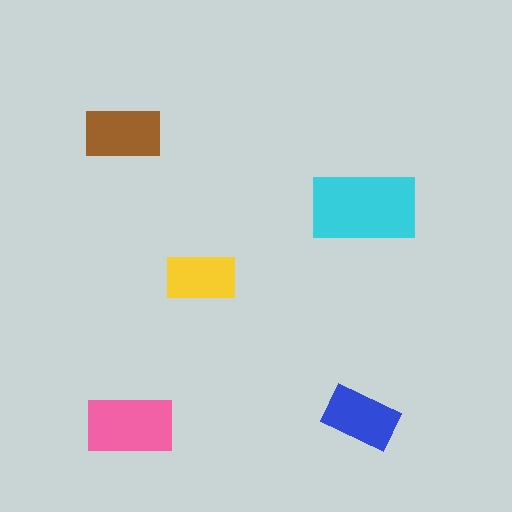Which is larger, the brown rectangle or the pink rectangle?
The pink one.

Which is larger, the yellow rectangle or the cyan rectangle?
The cyan one.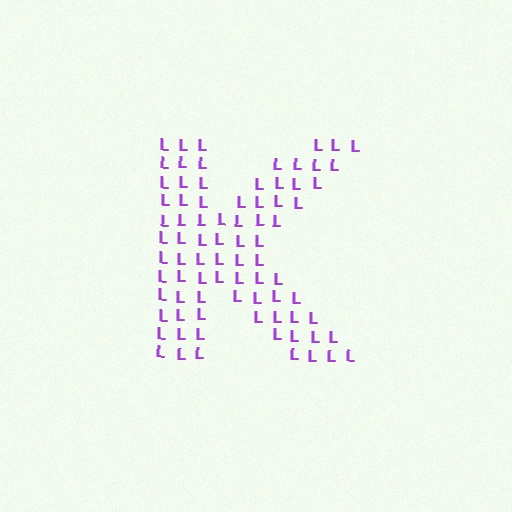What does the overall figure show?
The overall figure shows the letter K.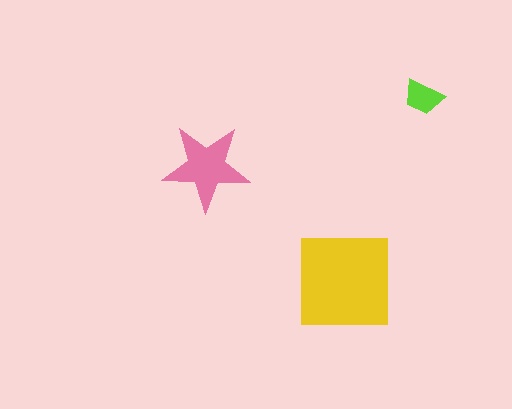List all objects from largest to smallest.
The yellow square, the pink star, the lime trapezoid.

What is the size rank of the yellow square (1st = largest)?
1st.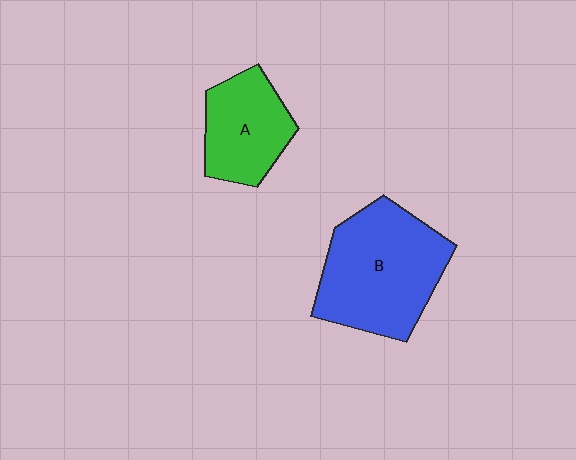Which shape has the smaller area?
Shape A (green).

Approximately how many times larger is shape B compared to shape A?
Approximately 1.7 times.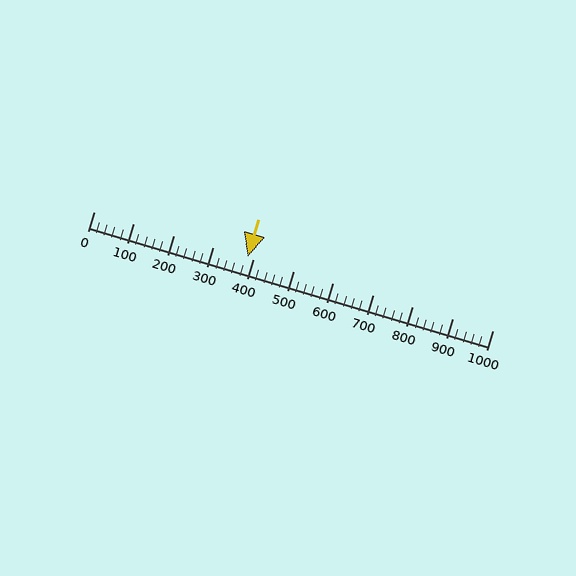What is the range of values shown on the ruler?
The ruler shows values from 0 to 1000.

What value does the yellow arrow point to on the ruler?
The yellow arrow points to approximately 385.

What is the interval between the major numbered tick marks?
The major tick marks are spaced 100 units apart.